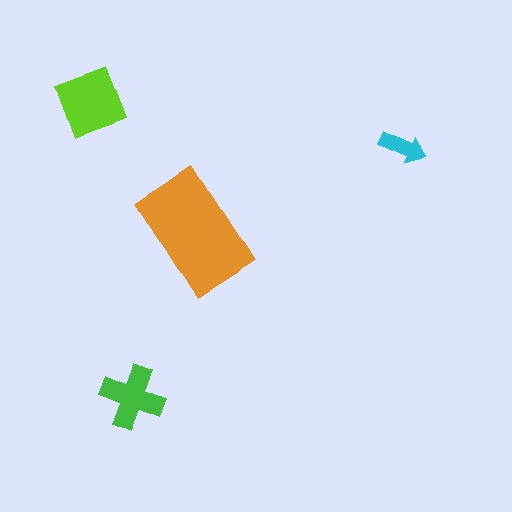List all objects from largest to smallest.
The orange rectangle, the lime square, the green cross, the cyan arrow.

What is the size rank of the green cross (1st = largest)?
3rd.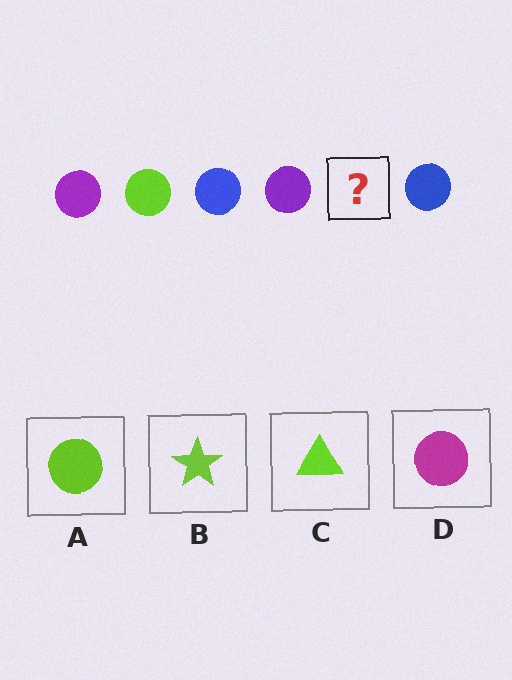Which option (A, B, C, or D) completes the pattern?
A.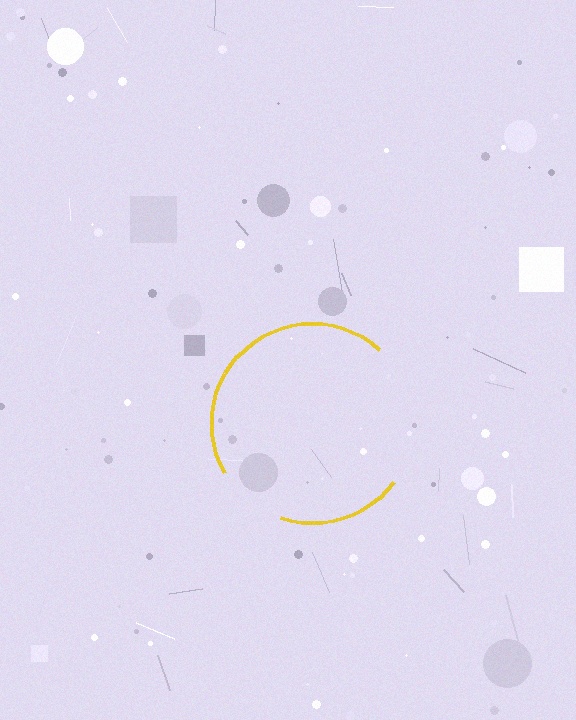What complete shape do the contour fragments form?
The contour fragments form a circle.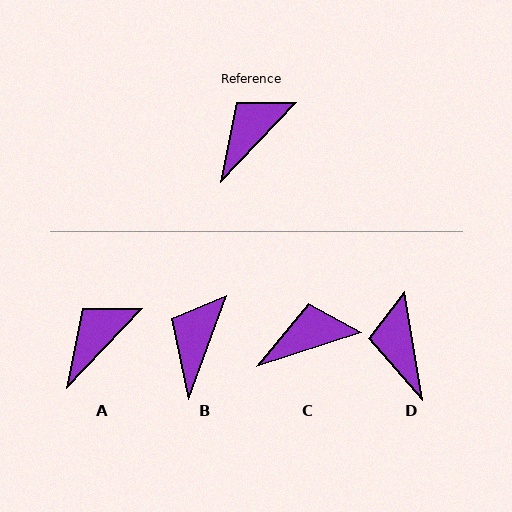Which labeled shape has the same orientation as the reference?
A.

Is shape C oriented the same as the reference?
No, it is off by about 28 degrees.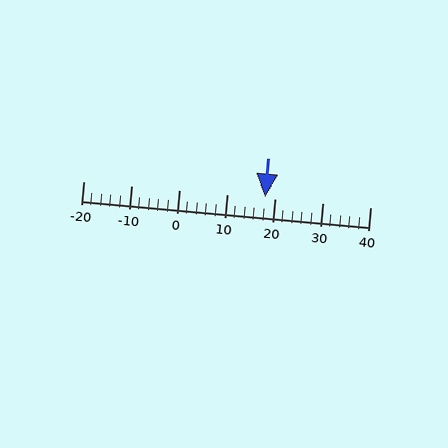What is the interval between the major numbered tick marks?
The major tick marks are spaced 10 units apart.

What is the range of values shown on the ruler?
The ruler shows values from -20 to 40.